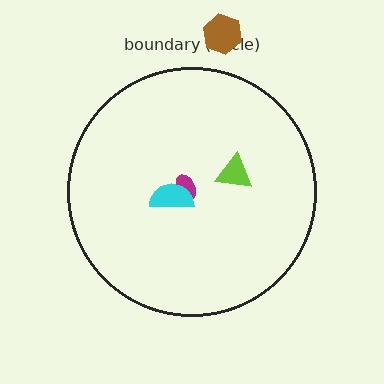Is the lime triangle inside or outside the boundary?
Inside.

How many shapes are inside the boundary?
3 inside, 1 outside.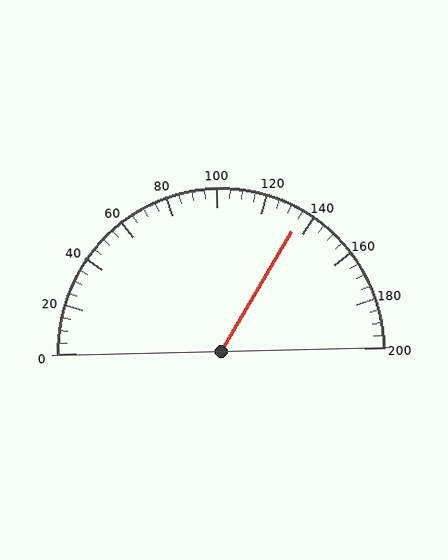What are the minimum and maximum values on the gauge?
The gauge ranges from 0 to 200.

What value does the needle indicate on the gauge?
The needle indicates approximately 135.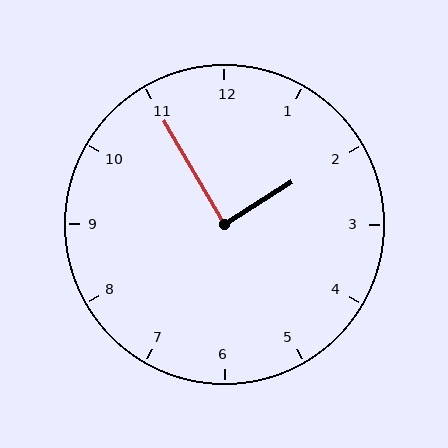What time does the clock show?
1:55.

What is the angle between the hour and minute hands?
Approximately 88 degrees.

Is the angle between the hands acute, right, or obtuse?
It is right.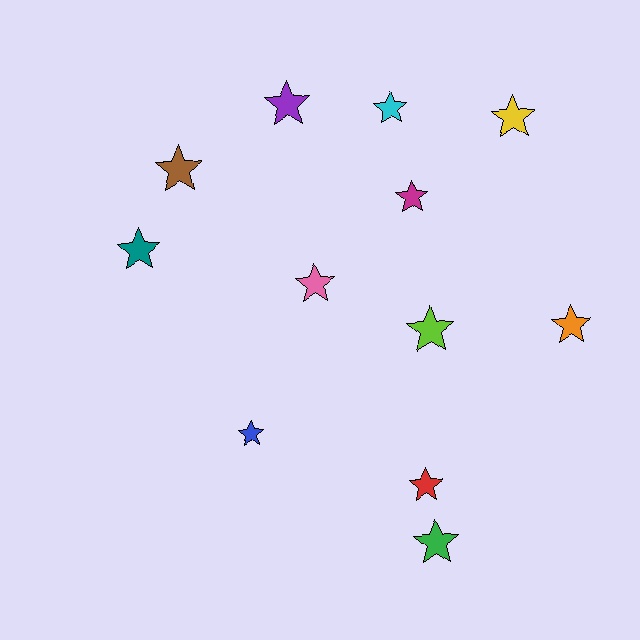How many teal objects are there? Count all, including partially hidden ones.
There is 1 teal object.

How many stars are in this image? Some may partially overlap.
There are 12 stars.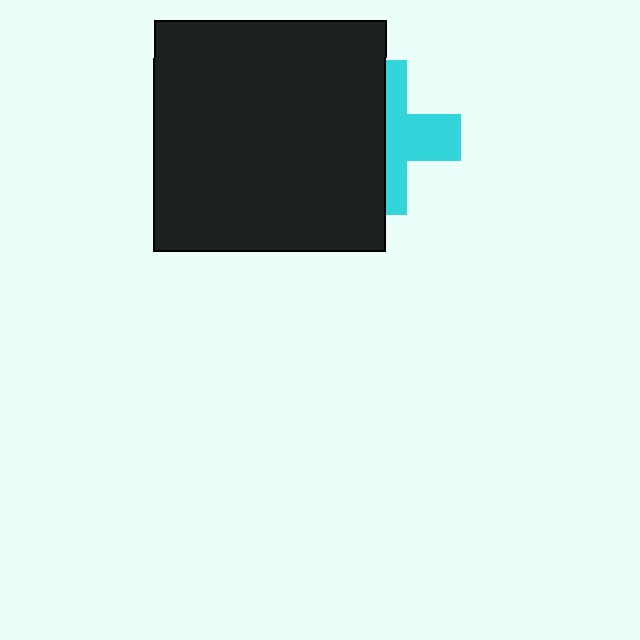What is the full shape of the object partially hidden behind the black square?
The partially hidden object is a cyan cross.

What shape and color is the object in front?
The object in front is a black square.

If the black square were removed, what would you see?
You would see the complete cyan cross.